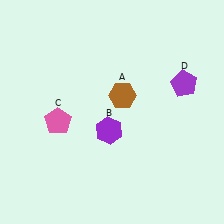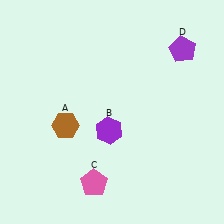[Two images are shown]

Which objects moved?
The objects that moved are: the brown hexagon (A), the pink pentagon (C), the purple pentagon (D).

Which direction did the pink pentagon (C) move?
The pink pentagon (C) moved down.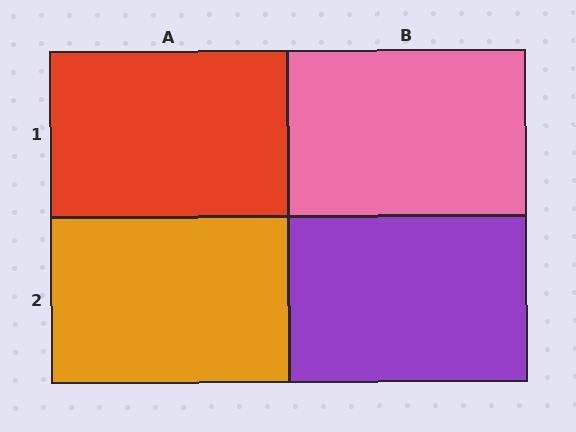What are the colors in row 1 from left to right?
Red, pink.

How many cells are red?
1 cell is red.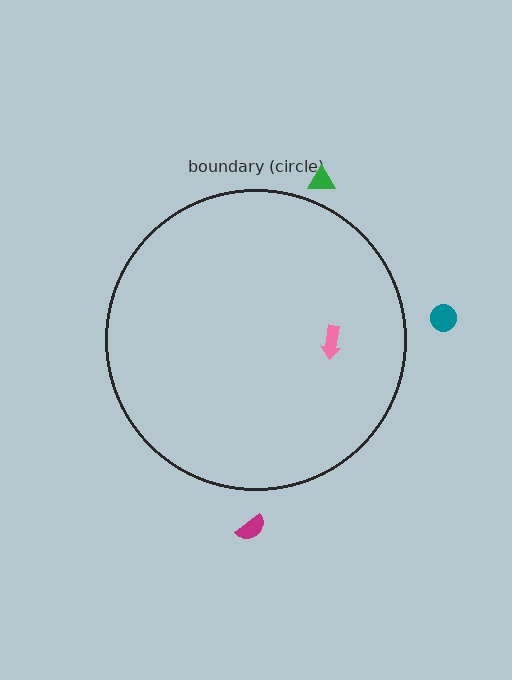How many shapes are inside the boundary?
1 inside, 3 outside.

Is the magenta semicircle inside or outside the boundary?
Outside.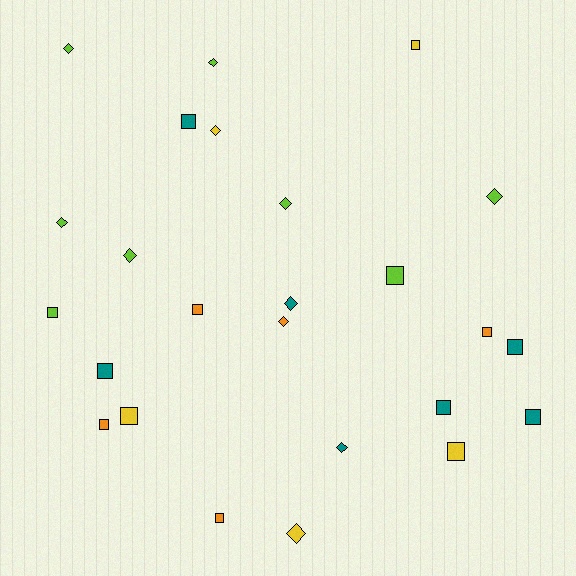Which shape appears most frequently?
Square, with 14 objects.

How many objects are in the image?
There are 25 objects.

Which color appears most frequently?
Lime, with 8 objects.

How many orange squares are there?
There are 4 orange squares.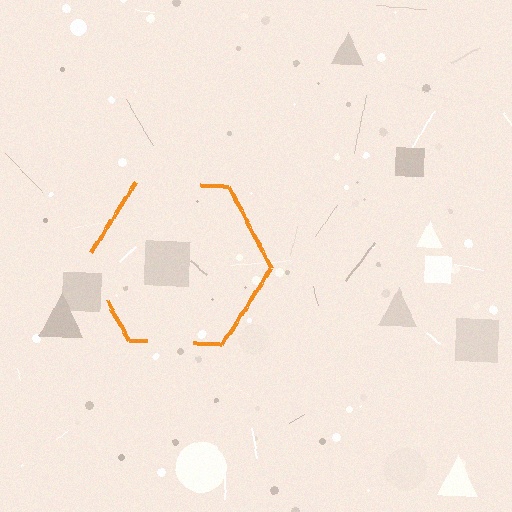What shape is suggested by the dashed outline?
The dashed outline suggests a hexagon.